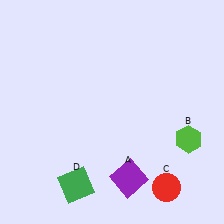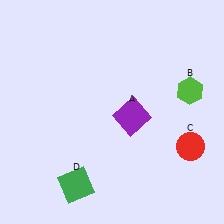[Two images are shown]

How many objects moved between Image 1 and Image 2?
3 objects moved between the two images.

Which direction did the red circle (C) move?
The red circle (C) moved up.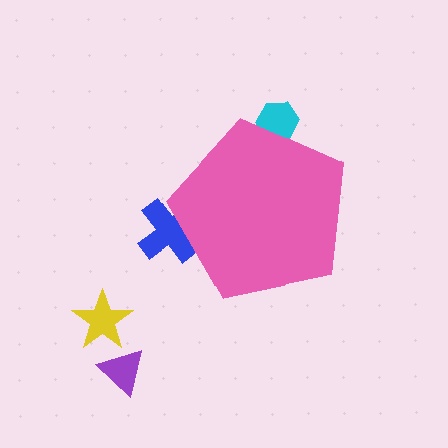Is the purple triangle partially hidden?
No, the purple triangle is fully visible.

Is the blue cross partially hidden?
Yes, the blue cross is partially hidden behind the pink pentagon.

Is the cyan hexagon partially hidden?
Yes, the cyan hexagon is partially hidden behind the pink pentagon.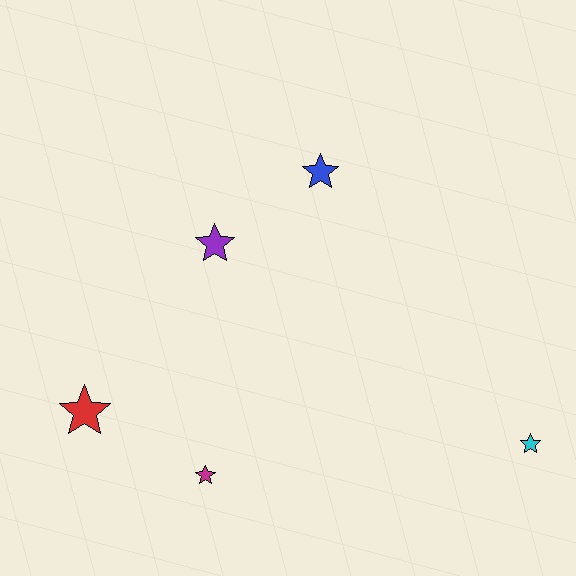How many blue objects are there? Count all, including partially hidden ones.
There is 1 blue object.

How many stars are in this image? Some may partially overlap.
There are 5 stars.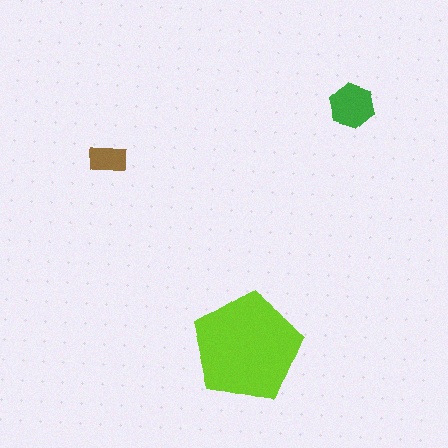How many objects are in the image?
There are 3 objects in the image.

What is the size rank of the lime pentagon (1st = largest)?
1st.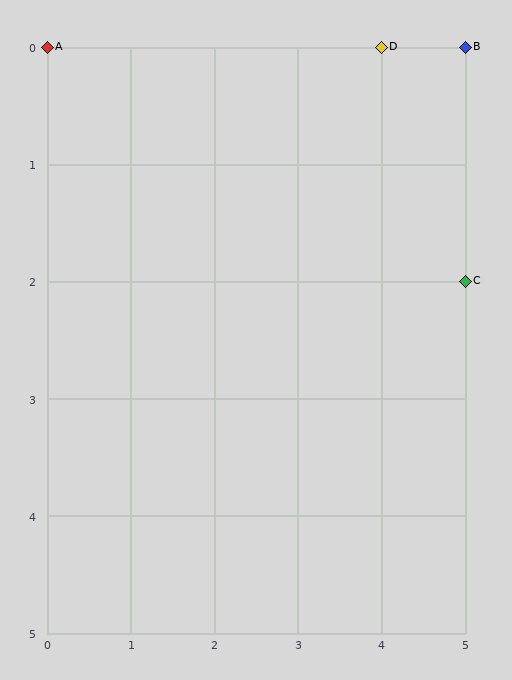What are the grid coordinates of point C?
Point C is at grid coordinates (5, 2).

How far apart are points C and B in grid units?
Points C and B are 2 rows apart.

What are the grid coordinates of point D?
Point D is at grid coordinates (4, 0).